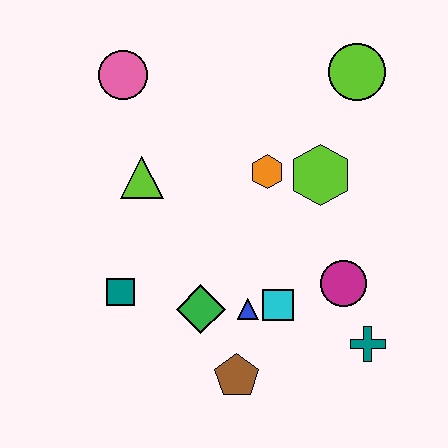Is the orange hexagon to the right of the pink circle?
Yes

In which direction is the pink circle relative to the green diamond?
The pink circle is above the green diamond.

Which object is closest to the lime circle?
The lime hexagon is closest to the lime circle.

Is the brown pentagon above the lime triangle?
No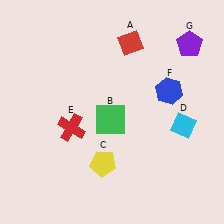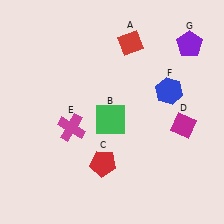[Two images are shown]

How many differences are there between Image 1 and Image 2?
There are 3 differences between the two images.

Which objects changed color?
C changed from yellow to red. D changed from cyan to magenta. E changed from red to magenta.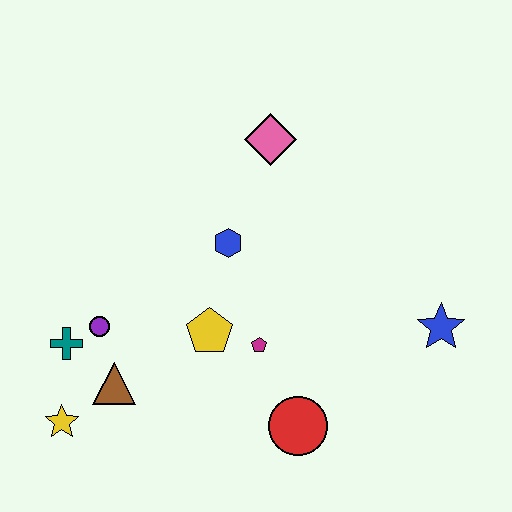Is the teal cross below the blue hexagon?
Yes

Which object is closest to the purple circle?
The teal cross is closest to the purple circle.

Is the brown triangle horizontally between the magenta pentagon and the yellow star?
Yes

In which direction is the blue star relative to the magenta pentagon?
The blue star is to the right of the magenta pentagon.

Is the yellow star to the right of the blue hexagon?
No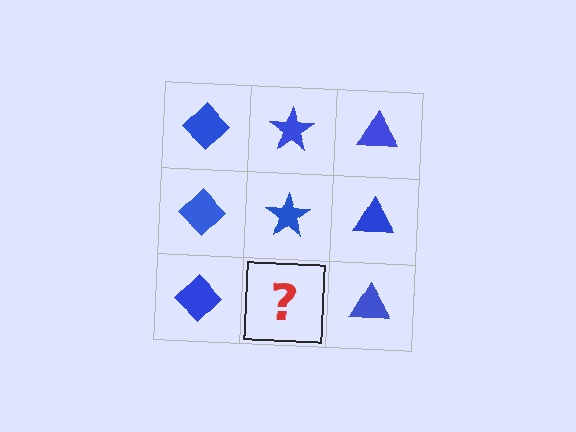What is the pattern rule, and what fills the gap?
The rule is that each column has a consistent shape. The gap should be filled with a blue star.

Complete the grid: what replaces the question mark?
The question mark should be replaced with a blue star.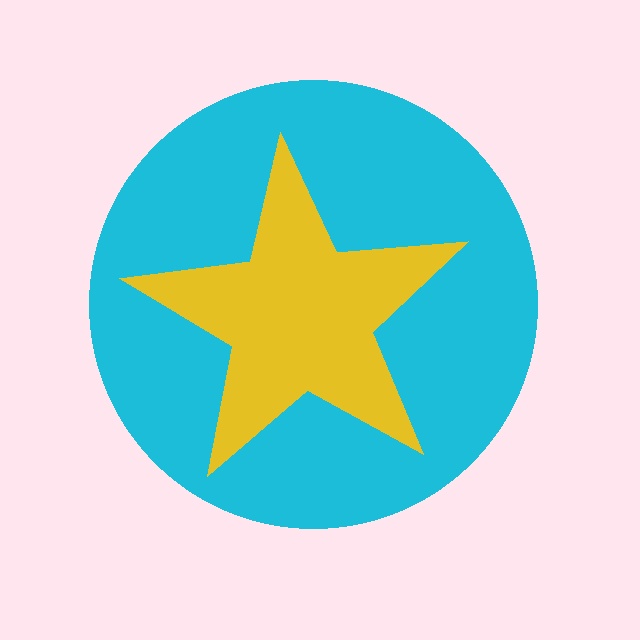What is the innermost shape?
The yellow star.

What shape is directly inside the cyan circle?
The yellow star.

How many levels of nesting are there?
2.